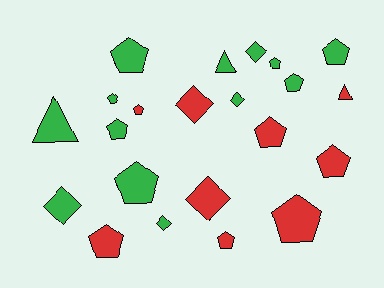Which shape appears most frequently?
Pentagon, with 13 objects.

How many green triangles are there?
There are 2 green triangles.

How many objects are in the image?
There are 22 objects.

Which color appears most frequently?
Green, with 13 objects.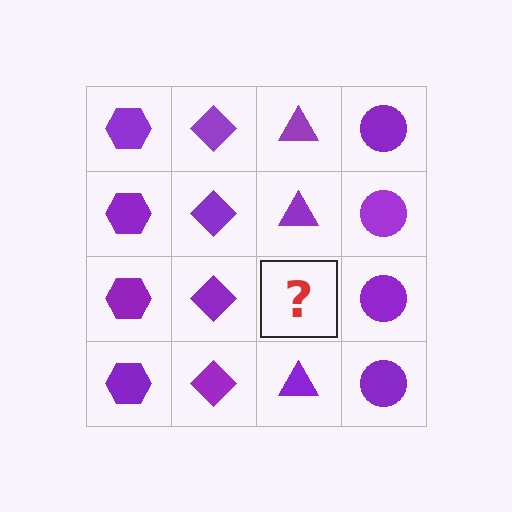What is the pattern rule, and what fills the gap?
The rule is that each column has a consistent shape. The gap should be filled with a purple triangle.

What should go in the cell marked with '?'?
The missing cell should contain a purple triangle.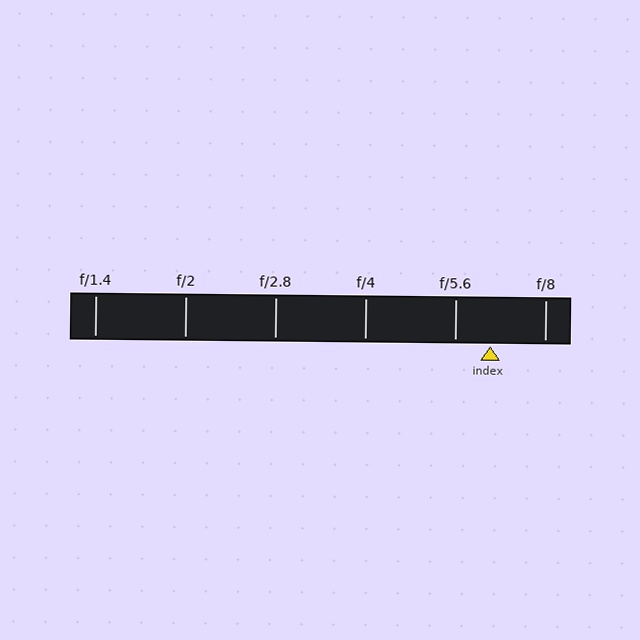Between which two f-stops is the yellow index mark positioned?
The index mark is between f/5.6 and f/8.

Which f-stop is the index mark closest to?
The index mark is closest to f/5.6.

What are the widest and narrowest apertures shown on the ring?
The widest aperture shown is f/1.4 and the narrowest is f/8.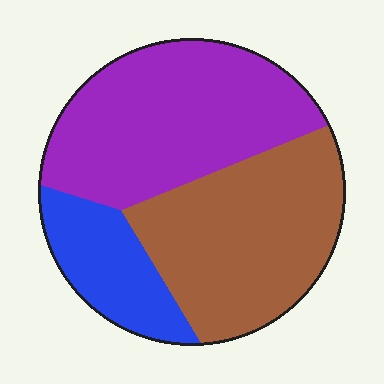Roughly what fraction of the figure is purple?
Purple takes up between a quarter and a half of the figure.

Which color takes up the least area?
Blue, at roughly 15%.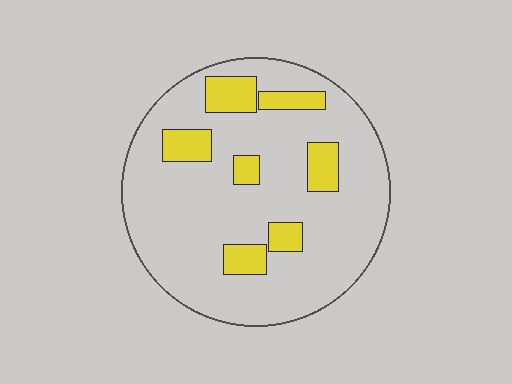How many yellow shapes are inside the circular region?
7.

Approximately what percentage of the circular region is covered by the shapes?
Approximately 15%.